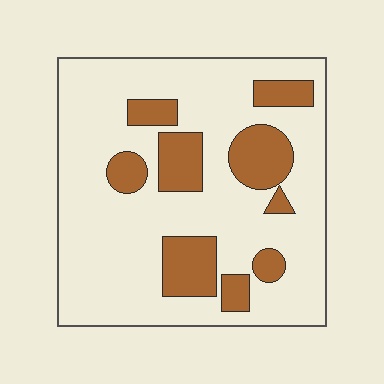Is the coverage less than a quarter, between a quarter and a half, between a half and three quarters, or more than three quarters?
Less than a quarter.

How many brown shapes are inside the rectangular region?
9.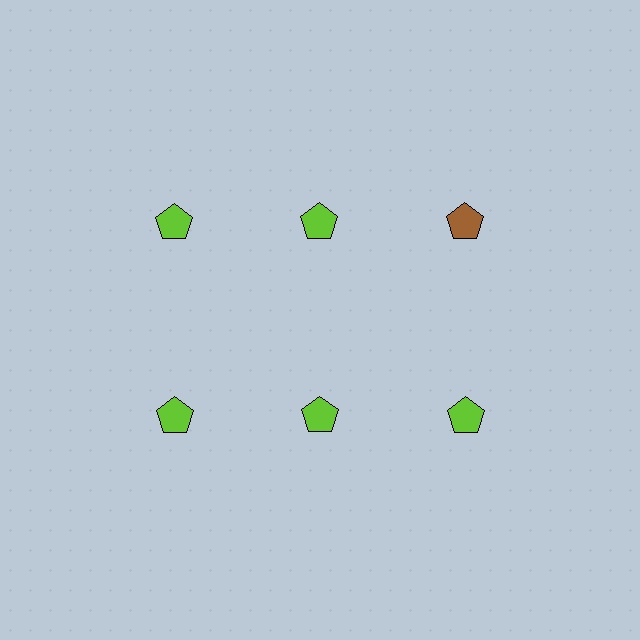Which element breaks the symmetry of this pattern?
The brown pentagon in the top row, center column breaks the symmetry. All other shapes are lime pentagons.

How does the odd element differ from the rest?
It has a different color: brown instead of lime.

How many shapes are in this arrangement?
There are 6 shapes arranged in a grid pattern.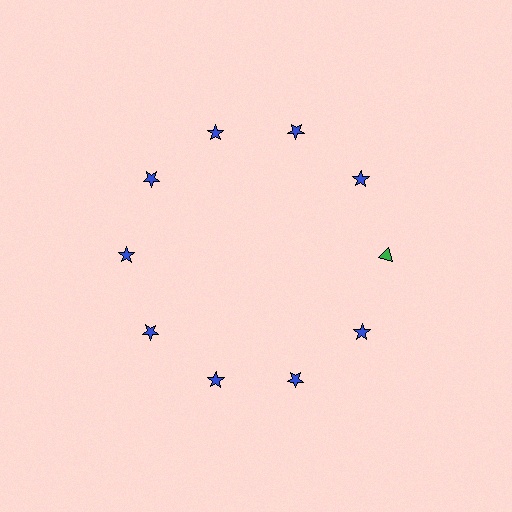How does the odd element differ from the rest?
It differs in both color (green instead of blue) and shape (triangle instead of star).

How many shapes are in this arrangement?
There are 10 shapes arranged in a ring pattern.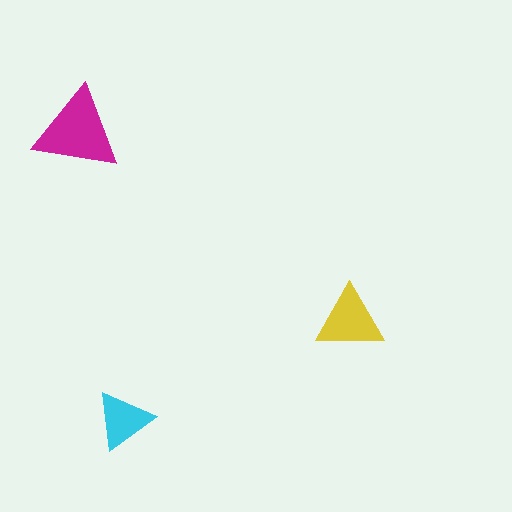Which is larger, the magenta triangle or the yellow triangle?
The magenta one.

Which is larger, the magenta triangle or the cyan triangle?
The magenta one.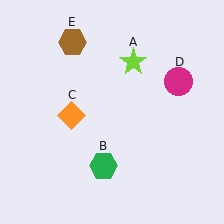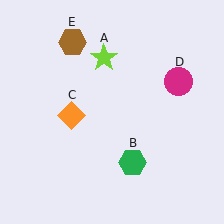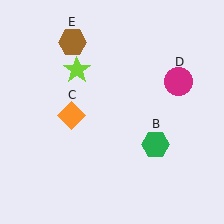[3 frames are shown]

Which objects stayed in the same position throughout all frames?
Orange diamond (object C) and magenta circle (object D) and brown hexagon (object E) remained stationary.